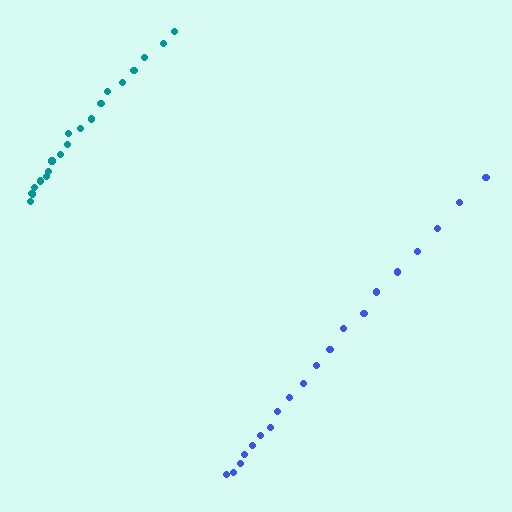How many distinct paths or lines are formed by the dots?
There are 2 distinct paths.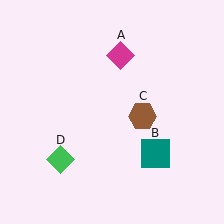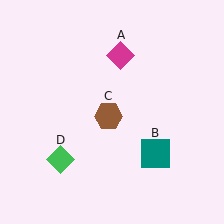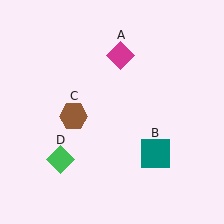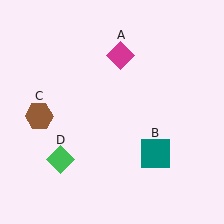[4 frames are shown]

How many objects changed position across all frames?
1 object changed position: brown hexagon (object C).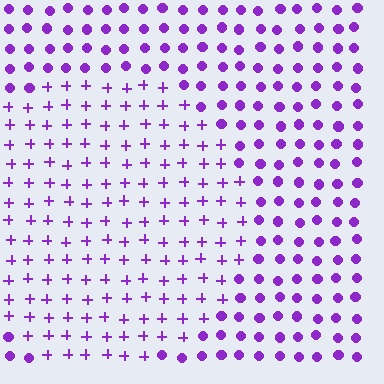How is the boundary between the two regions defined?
The boundary is defined by a change in element shape: plus signs inside vs. circles outside. All elements share the same color and spacing.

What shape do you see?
I see a circle.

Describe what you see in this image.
The image is filled with small purple elements arranged in a uniform grid. A circle-shaped region contains plus signs, while the surrounding area contains circles. The boundary is defined purely by the change in element shape.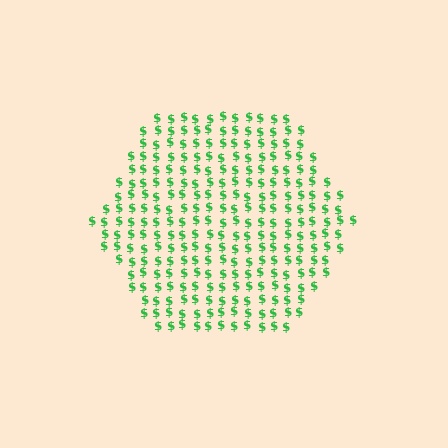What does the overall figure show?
The overall figure shows a hexagon.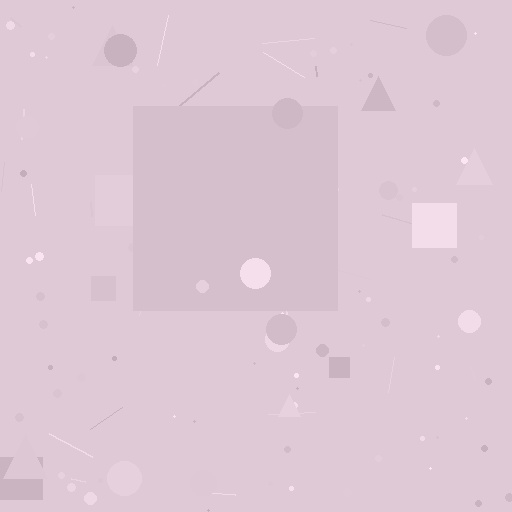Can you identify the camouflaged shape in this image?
The camouflaged shape is a square.